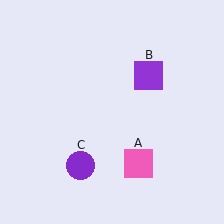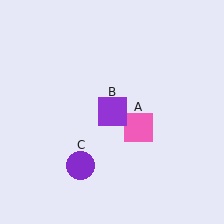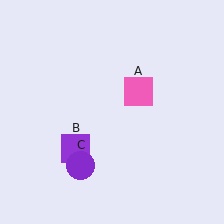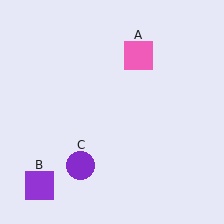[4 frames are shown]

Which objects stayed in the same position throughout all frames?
Purple circle (object C) remained stationary.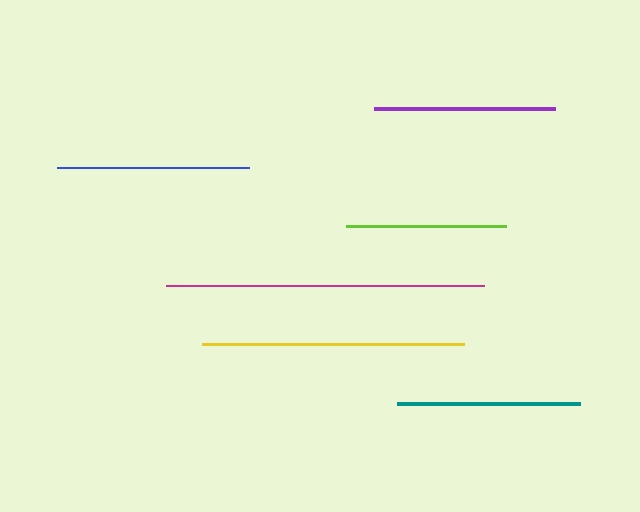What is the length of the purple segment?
The purple segment is approximately 181 pixels long.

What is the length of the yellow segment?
The yellow segment is approximately 262 pixels long.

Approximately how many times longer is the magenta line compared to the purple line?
The magenta line is approximately 1.8 times the length of the purple line.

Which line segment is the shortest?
The lime line is the shortest at approximately 160 pixels.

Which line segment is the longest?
The magenta line is the longest at approximately 318 pixels.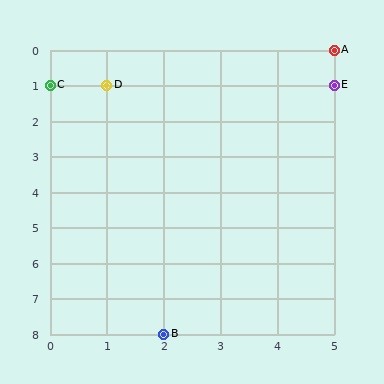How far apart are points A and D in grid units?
Points A and D are 4 columns and 1 row apart (about 4.1 grid units diagonally).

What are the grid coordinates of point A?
Point A is at grid coordinates (5, 0).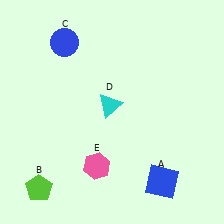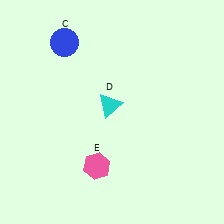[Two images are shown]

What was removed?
The blue square (A), the lime pentagon (B) were removed in Image 2.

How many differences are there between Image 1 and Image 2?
There are 2 differences between the two images.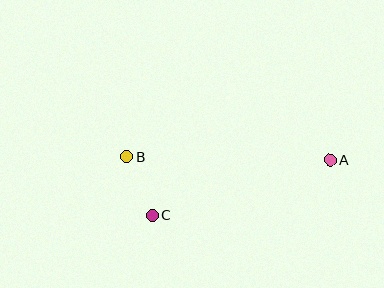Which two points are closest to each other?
Points B and C are closest to each other.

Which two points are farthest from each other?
Points A and B are farthest from each other.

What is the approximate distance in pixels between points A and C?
The distance between A and C is approximately 186 pixels.